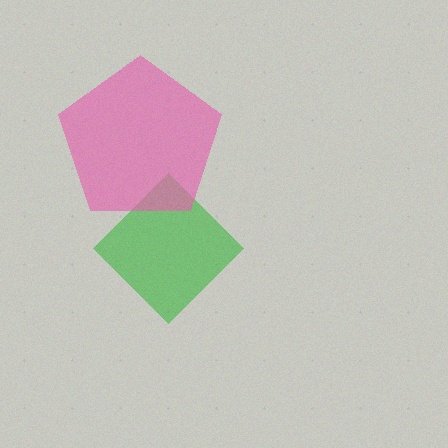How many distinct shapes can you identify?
There are 2 distinct shapes: a green diamond, a pink pentagon.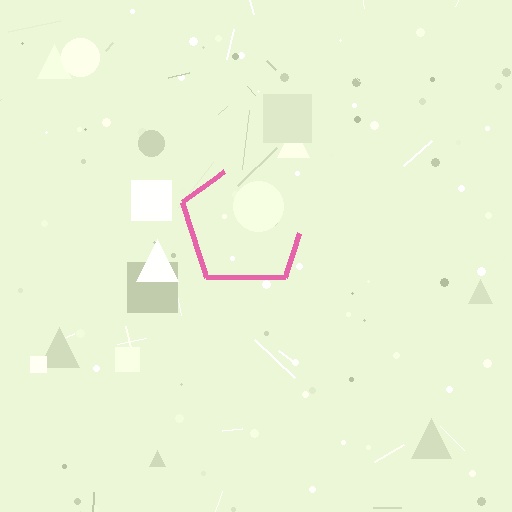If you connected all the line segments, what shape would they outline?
They would outline a pentagon.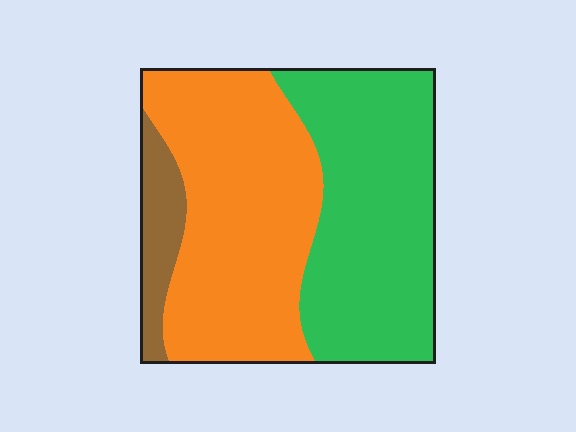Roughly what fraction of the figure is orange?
Orange takes up between a quarter and a half of the figure.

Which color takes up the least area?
Brown, at roughly 10%.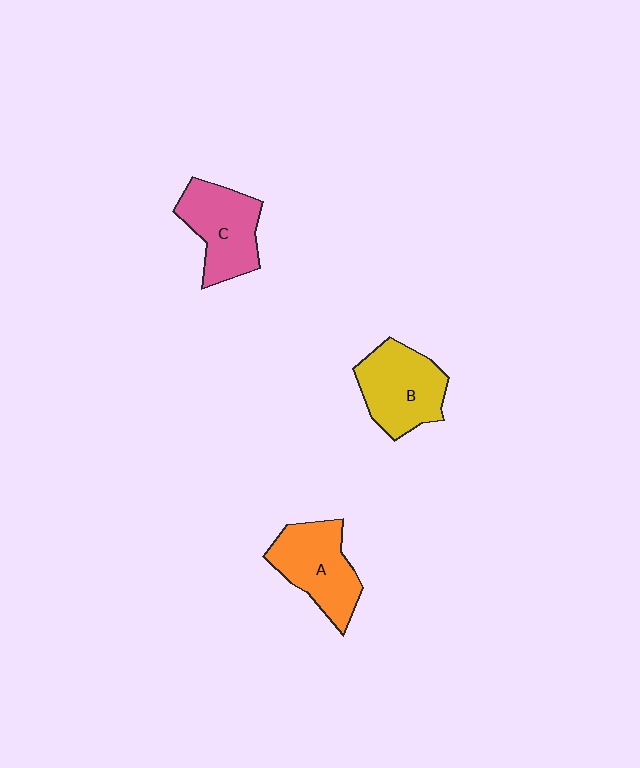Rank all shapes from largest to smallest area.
From largest to smallest: B (yellow), A (orange), C (pink).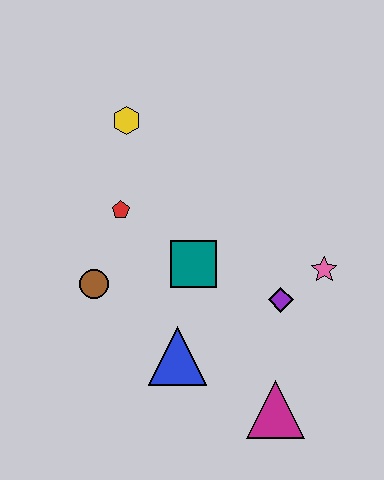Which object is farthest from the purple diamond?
The yellow hexagon is farthest from the purple diamond.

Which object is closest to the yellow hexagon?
The red pentagon is closest to the yellow hexagon.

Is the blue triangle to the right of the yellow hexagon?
Yes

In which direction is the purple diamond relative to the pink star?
The purple diamond is to the left of the pink star.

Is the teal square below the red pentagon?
Yes